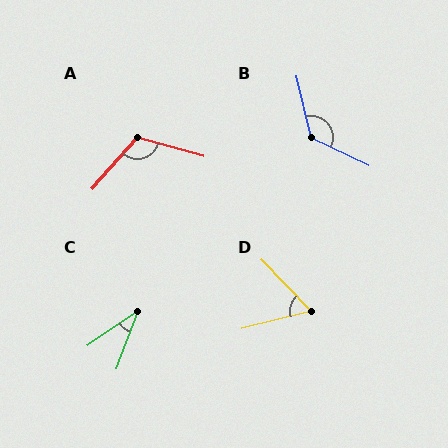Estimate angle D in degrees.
Approximately 60 degrees.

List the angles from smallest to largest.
C (35°), D (60°), A (116°), B (128°).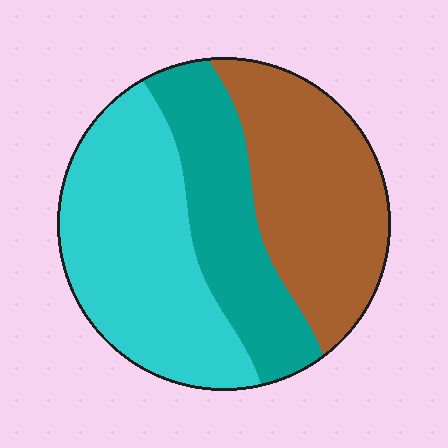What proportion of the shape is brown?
Brown covers around 35% of the shape.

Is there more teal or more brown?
Brown.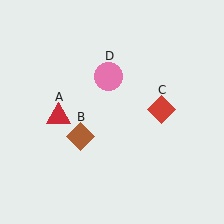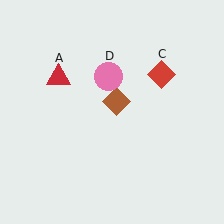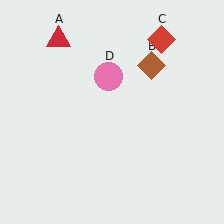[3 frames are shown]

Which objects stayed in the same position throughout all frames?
Pink circle (object D) remained stationary.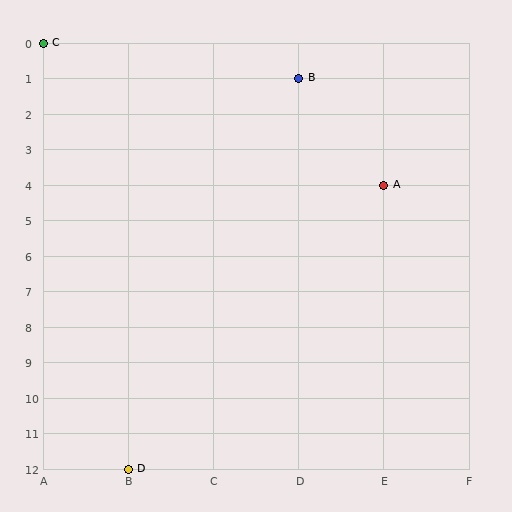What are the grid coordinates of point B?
Point B is at grid coordinates (D, 1).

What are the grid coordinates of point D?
Point D is at grid coordinates (B, 12).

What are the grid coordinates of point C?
Point C is at grid coordinates (A, 0).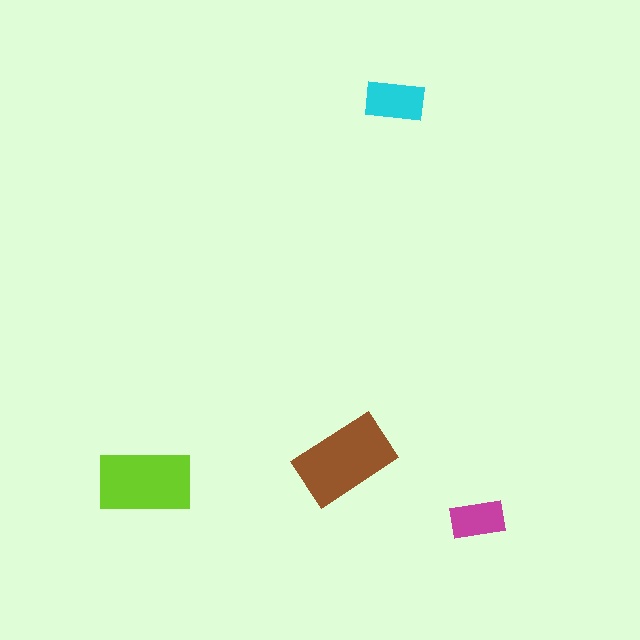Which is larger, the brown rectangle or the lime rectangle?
The brown one.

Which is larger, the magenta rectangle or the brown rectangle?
The brown one.